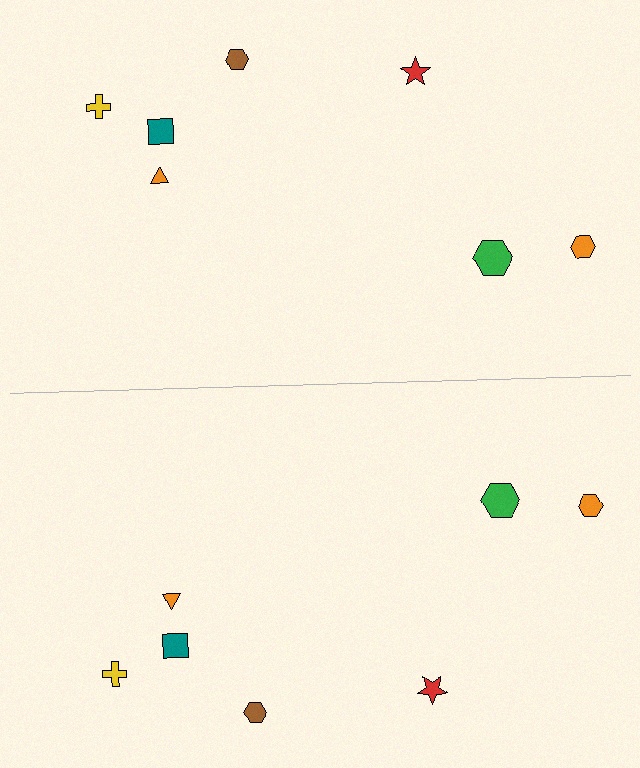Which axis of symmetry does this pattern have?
The pattern has a horizontal axis of symmetry running through the center of the image.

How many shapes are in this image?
There are 14 shapes in this image.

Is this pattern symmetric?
Yes, this pattern has bilateral (reflection) symmetry.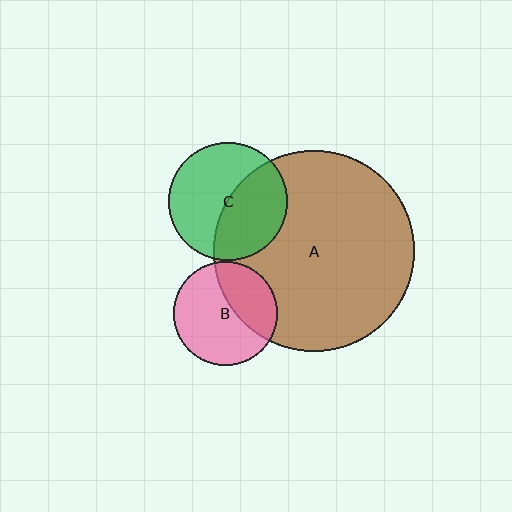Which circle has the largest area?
Circle A (brown).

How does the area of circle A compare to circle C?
Approximately 2.9 times.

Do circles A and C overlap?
Yes.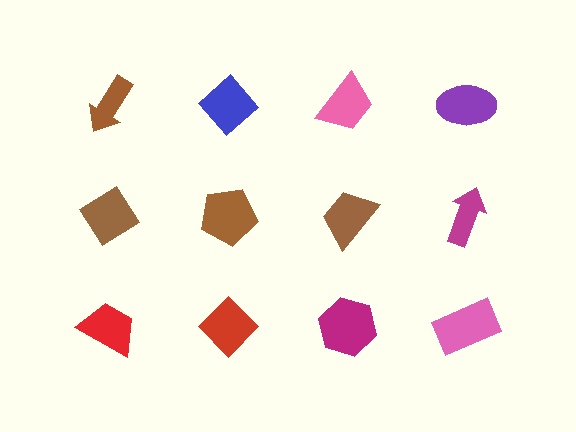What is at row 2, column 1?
A brown diamond.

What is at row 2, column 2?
A brown pentagon.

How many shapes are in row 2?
4 shapes.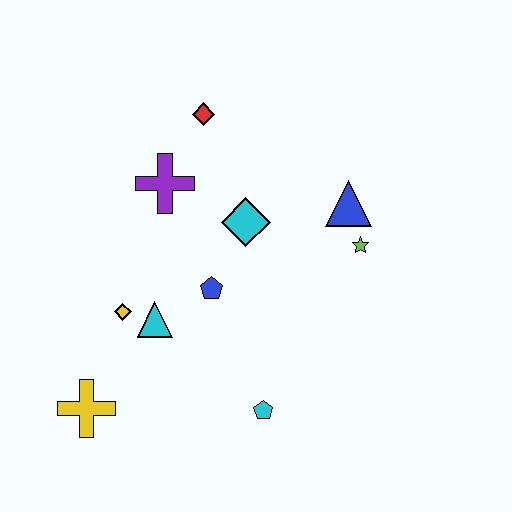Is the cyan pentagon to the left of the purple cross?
No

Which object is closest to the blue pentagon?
The cyan triangle is closest to the blue pentagon.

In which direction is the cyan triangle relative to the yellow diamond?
The cyan triangle is to the right of the yellow diamond.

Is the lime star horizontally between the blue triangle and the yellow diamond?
No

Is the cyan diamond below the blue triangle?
Yes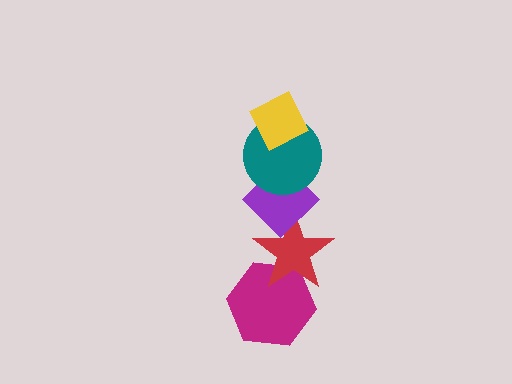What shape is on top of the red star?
The purple diamond is on top of the red star.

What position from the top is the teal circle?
The teal circle is 2nd from the top.